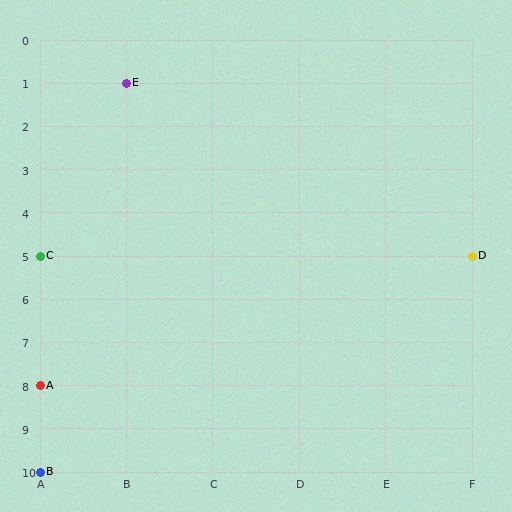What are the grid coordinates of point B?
Point B is at grid coordinates (A, 10).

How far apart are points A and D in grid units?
Points A and D are 5 columns and 3 rows apart (about 5.8 grid units diagonally).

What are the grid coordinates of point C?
Point C is at grid coordinates (A, 5).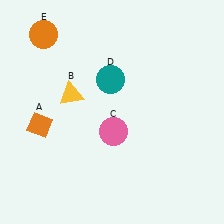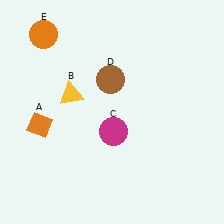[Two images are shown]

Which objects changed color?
C changed from pink to magenta. D changed from teal to brown.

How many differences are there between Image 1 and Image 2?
There are 2 differences between the two images.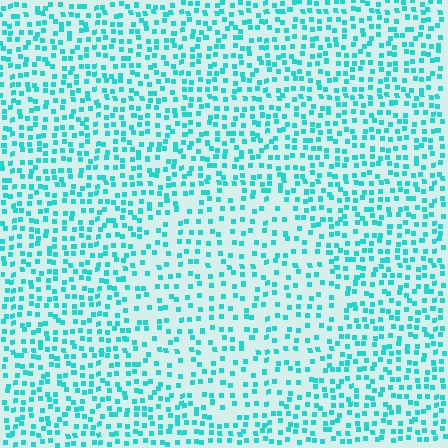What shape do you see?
I see a circle.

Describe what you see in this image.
The image contains small cyan elements arranged at two different densities. A circle-shaped region is visible where the elements are less densely packed than the surrounding area.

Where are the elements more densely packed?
The elements are more densely packed outside the circle boundary.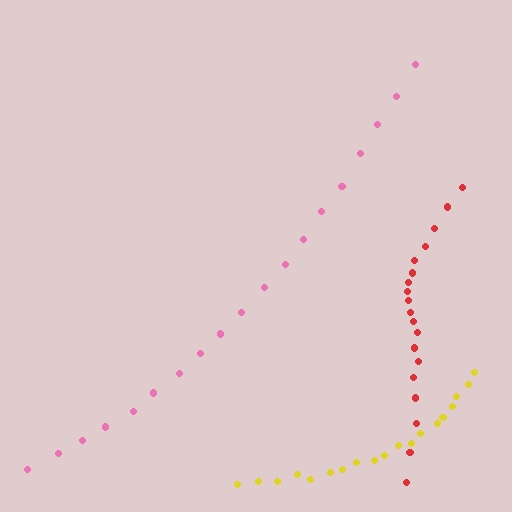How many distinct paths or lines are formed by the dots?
There are 3 distinct paths.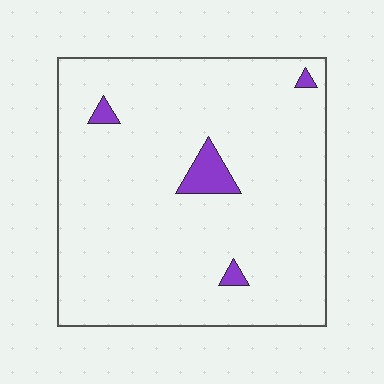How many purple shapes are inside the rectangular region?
4.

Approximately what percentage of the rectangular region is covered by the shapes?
Approximately 5%.